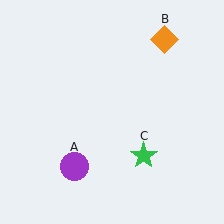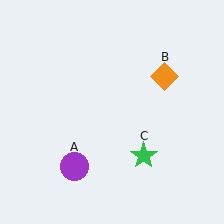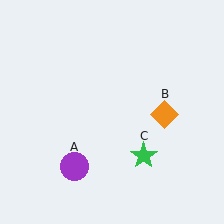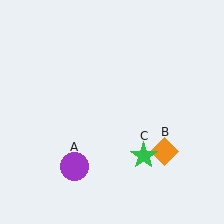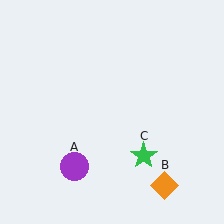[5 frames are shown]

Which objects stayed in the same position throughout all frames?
Purple circle (object A) and green star (object C) remained stationary.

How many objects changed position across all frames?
1 object changed position: orange diamond (object B).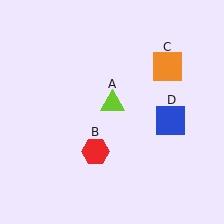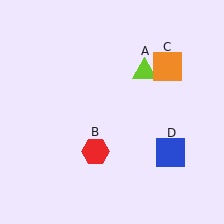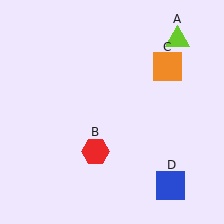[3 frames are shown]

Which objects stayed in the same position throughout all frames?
Red hexagon (object B) and orange square (object C) remained stationary.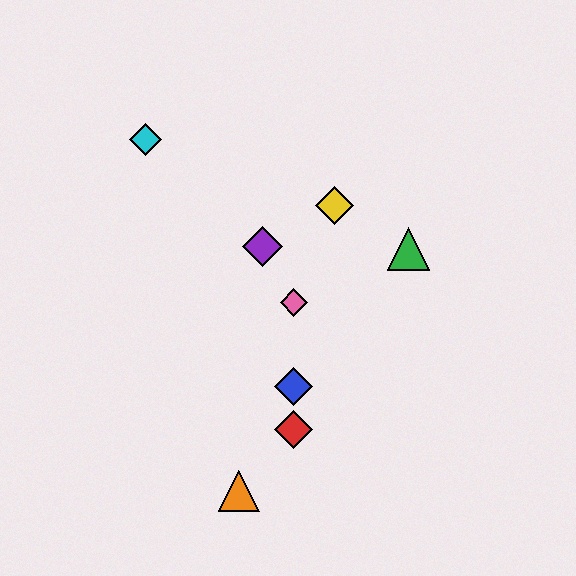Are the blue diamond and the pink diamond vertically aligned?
Yes, both are at x≈294.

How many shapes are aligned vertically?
3 shapes (the red diamond, the blue diamond, the pink diamond) are aligned vertically.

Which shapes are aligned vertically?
The red diamond, the blue diamond, the pink diamond are aligned vertically.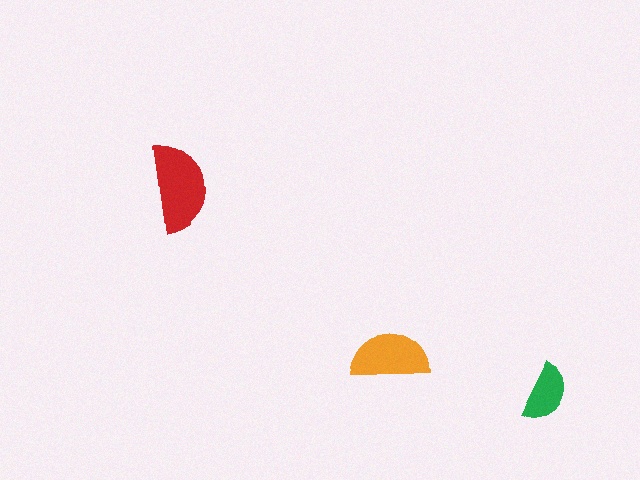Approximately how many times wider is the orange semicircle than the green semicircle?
About 1.5 times wider.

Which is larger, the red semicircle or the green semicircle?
The red one.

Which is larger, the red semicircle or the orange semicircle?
The red one.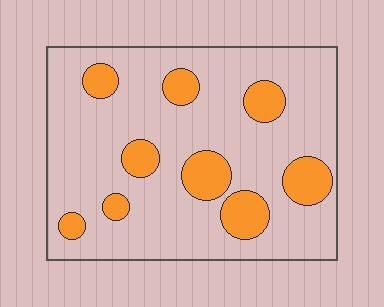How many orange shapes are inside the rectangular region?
9.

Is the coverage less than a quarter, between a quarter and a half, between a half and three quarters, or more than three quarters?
Less than a quarter.